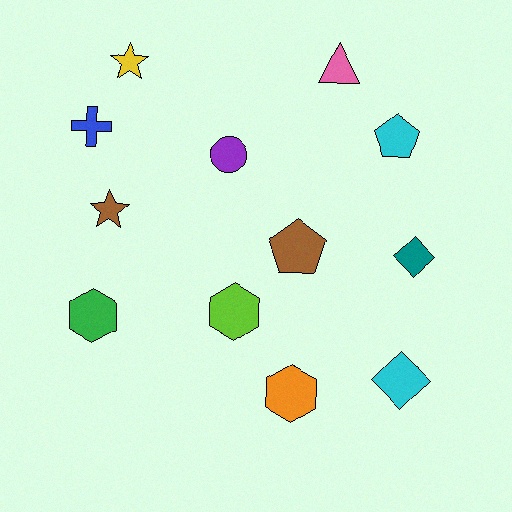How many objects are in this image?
There are 12 objects.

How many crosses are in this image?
There is 1 cross.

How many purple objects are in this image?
There is 1 purple object.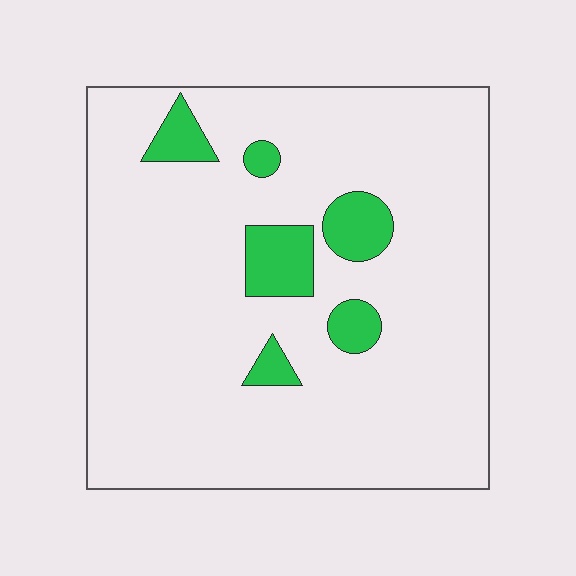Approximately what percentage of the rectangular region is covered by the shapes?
Approximately 10%.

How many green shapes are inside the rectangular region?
6.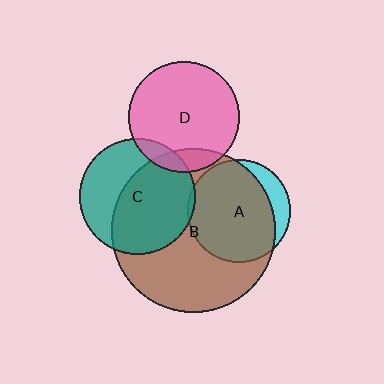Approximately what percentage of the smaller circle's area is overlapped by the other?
Approximately 60%.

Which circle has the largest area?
Circle B (brown).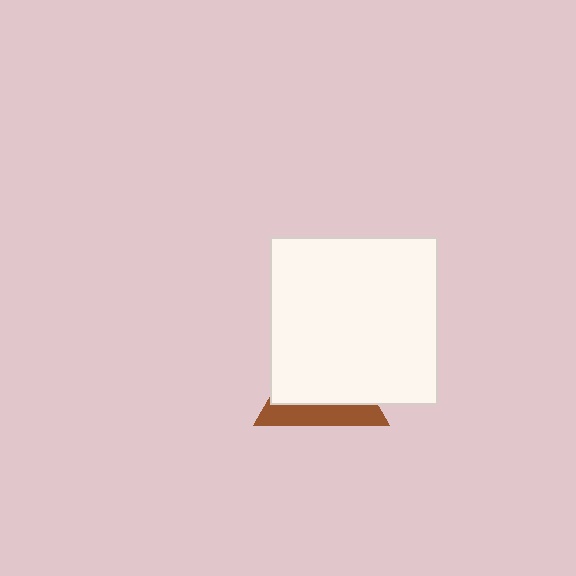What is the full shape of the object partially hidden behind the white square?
The partially hidden object is a brown triangle.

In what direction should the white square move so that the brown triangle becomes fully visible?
The white square should move up. That is the shortest direction to clear the overlap and leave the brown triangle fully visible.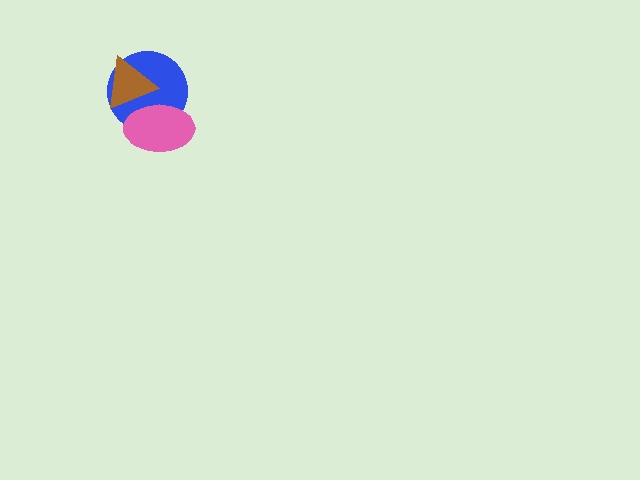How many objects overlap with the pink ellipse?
2 objects overlap with the pink ellipse.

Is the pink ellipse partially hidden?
No, no other shape covers it.